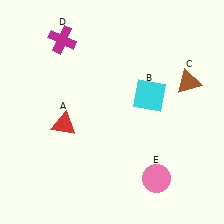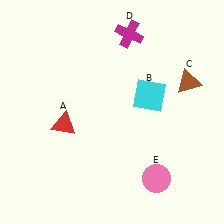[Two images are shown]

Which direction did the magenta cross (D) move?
The magenta cross (D) moved right.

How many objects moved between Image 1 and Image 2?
1 object moved between the two images.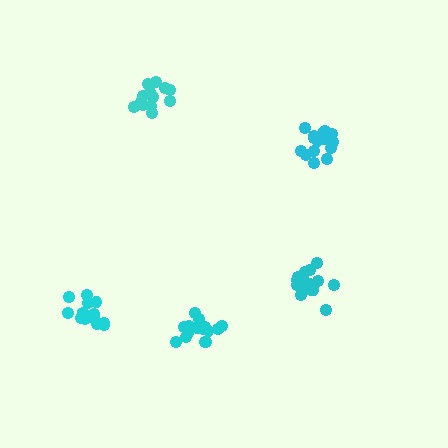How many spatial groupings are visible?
There are 5 spatial groupings.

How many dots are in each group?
Group 1: 16 dots, Group 2: 13 dots, Group 3: 16 dots, Group 4: 13 dots, Group 5: 17 dots (75 total).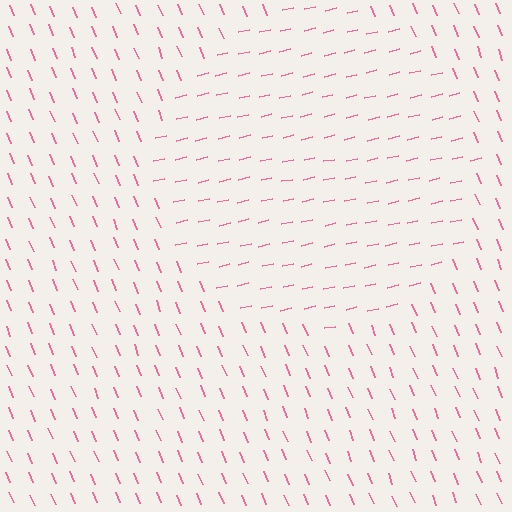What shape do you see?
I see a circle.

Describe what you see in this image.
The image is filled with small pink line segments. A circle region in the image has lines oriented differently from the surrounding lines, creating a visible texture boundary.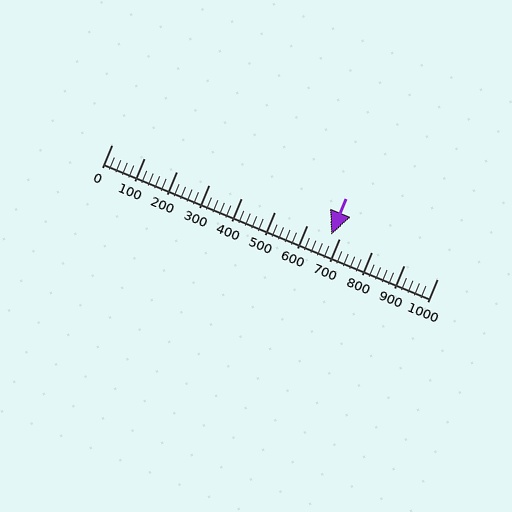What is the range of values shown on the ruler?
The ruler shows values from 0 to 1000.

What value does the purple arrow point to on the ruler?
The purple arrow points to approximately 673.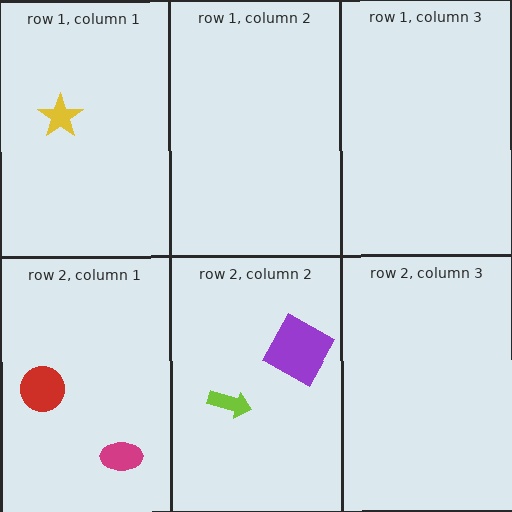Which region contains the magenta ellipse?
The row 2, column 1 region.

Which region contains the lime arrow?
The row 2, column 2 region.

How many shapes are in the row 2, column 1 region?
2.